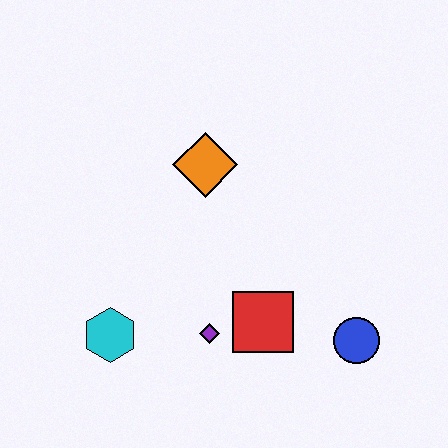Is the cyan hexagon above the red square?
No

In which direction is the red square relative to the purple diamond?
The red square is to the right of the purple diamond.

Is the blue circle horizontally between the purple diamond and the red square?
No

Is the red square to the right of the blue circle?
No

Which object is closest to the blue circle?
The red square is closest to the blue circle.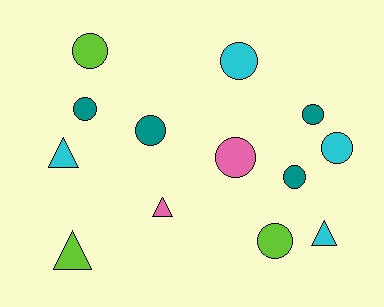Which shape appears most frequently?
Circle, with 9 objects.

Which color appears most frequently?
Cyan, with 4 objects.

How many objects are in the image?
There are 13 objects.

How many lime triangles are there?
There is 1 lime triangle.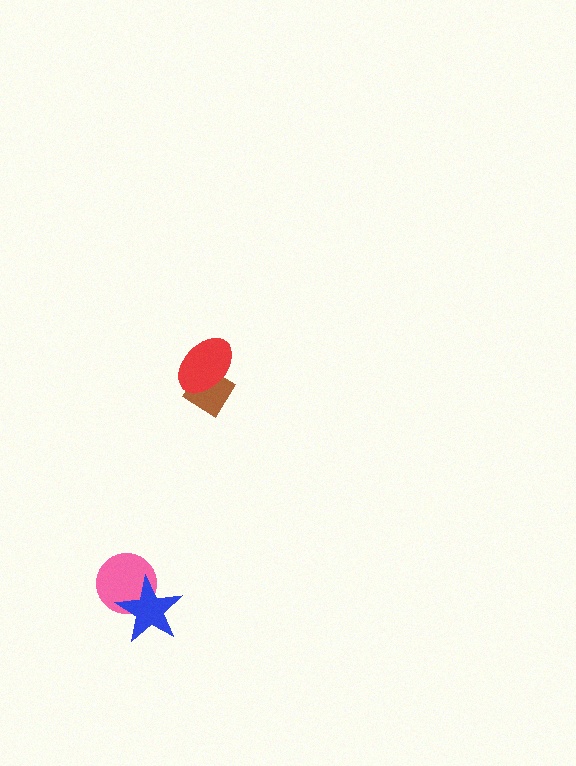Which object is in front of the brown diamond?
The red ellipse is in front of the brown diamond.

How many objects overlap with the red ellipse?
1 object overlaps with the red ellipse.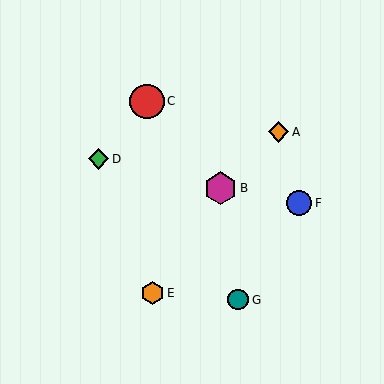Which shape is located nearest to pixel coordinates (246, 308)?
The teal circle (labeled G) at (238, 300) is nearest to that location.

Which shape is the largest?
The red circle (labeled C) is the largest.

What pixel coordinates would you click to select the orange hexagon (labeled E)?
Click at (153, 293) to select the orange hexagon E.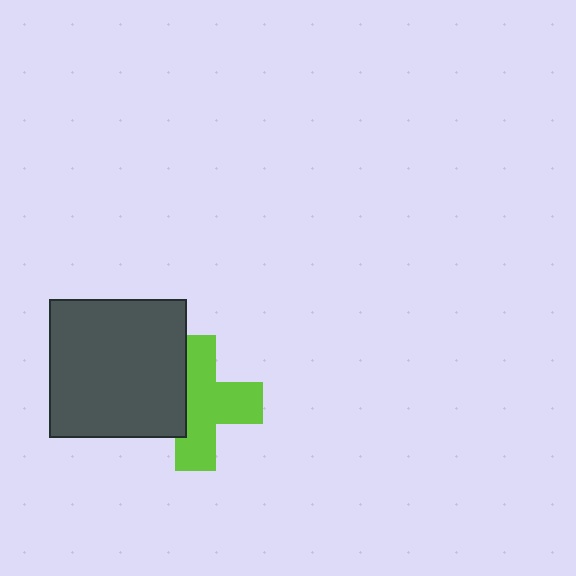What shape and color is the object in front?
The object in front is a dark gray square.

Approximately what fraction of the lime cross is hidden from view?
Roughly 34% of the lime cross is hidden behind the dark gray square.